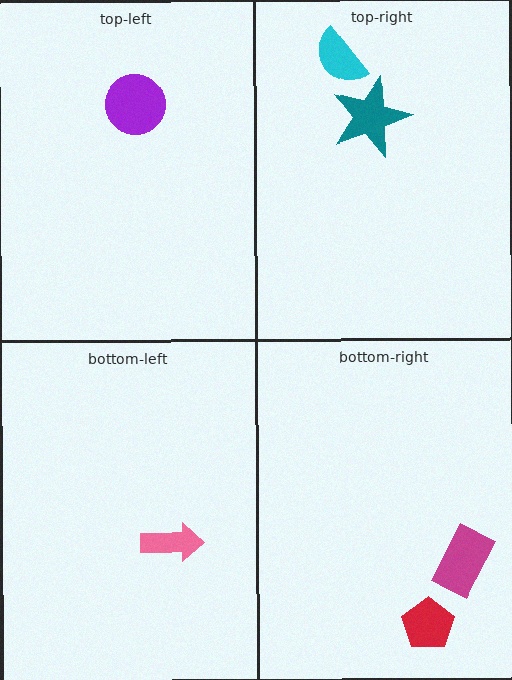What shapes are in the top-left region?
The purple circle.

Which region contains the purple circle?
The top-left region.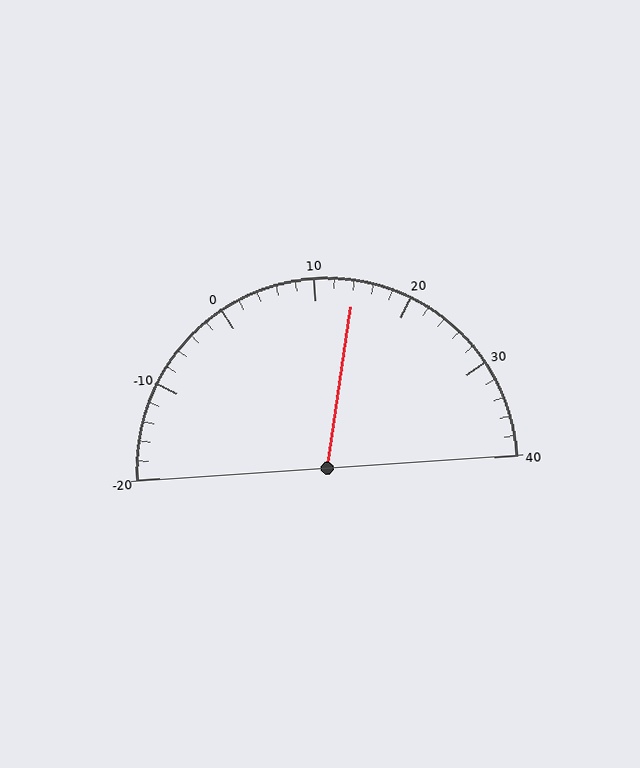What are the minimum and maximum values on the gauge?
The gauge ranges from -20 to 40.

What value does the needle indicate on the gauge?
The needle indicates approximately 14.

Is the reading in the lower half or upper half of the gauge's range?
The reading is in the upper half of the range (-20 to 40).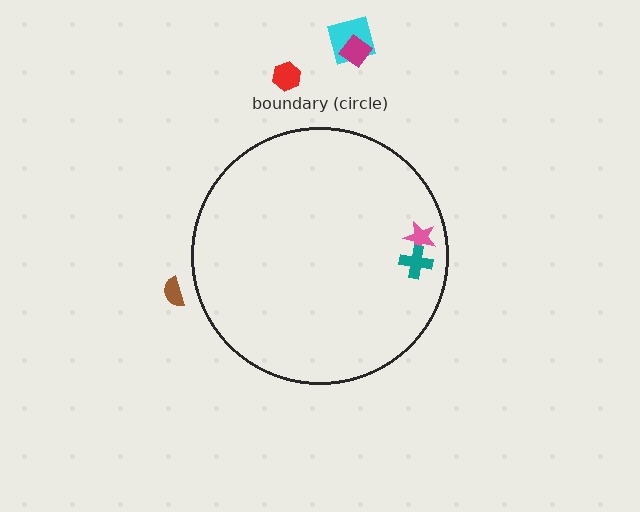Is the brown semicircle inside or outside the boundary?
Outside.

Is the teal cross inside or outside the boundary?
Inside.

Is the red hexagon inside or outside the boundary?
Outside.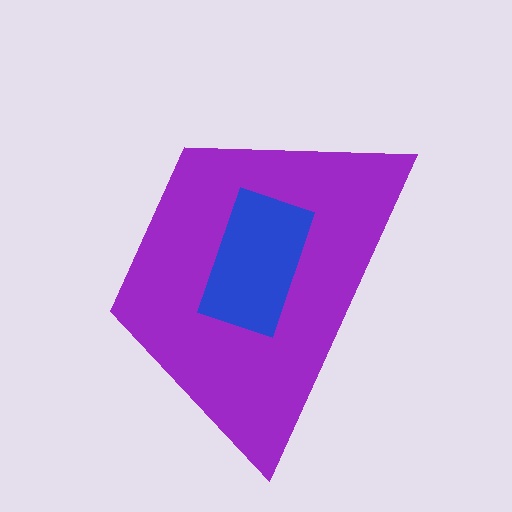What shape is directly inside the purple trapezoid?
The blue rectangle.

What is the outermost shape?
The purple trapezoid.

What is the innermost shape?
The blue rectangle.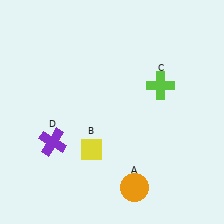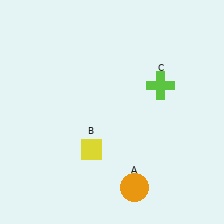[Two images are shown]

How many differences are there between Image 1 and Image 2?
There is 1 difference between the two images.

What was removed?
The purple cross (D) was removed in Image 2.